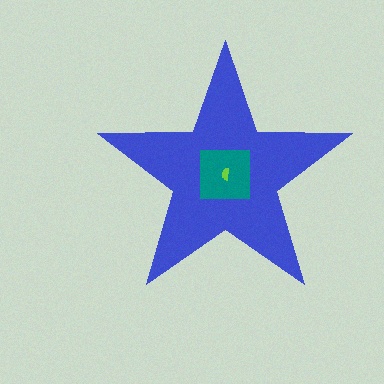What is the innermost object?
The lime semicircle.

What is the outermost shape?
The blue star.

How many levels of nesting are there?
3.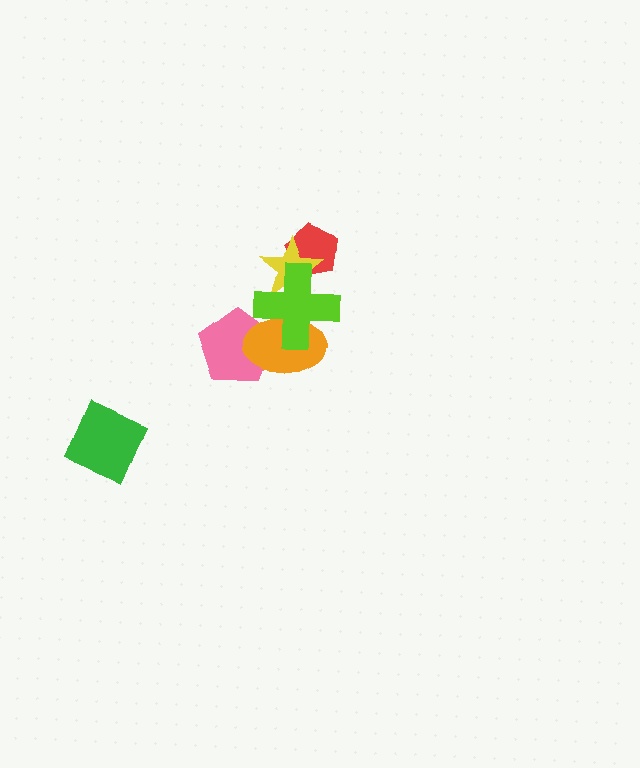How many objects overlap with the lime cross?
4 objects overlap with the lime cross.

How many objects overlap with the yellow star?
2 objects overlap with the yellow star.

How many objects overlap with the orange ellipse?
2 objects overlap with the orange ellipse.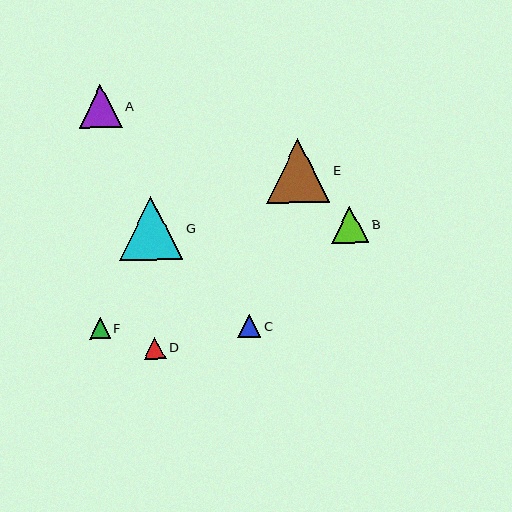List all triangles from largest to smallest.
From largest to smallest: E, G, A, B, C, D, F.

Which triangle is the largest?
Triangle E is the largest with a size of approximately 63 pixels.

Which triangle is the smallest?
Triangle F is the smallest with a size of approximately 20 pixels.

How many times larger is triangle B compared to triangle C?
Triangle B is approximately 1.6 times the size of triangle C.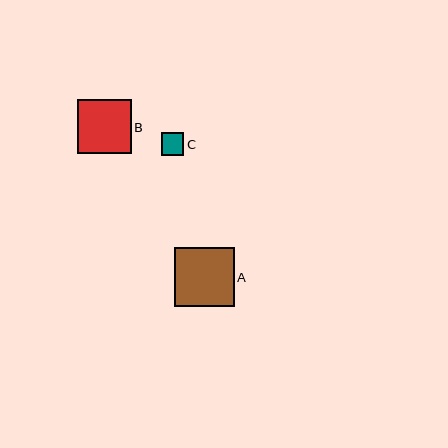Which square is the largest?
Square A is the largest with a size of approximately 59 pixels.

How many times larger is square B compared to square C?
Square B is approximately 2.4 times the size of square C.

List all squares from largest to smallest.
From largest to smallest: A, B, C.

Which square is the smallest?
Square C is the smallest with a size of approximately 22 pixels.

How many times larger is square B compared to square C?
Square B is approximately 2.4 times the size of square C.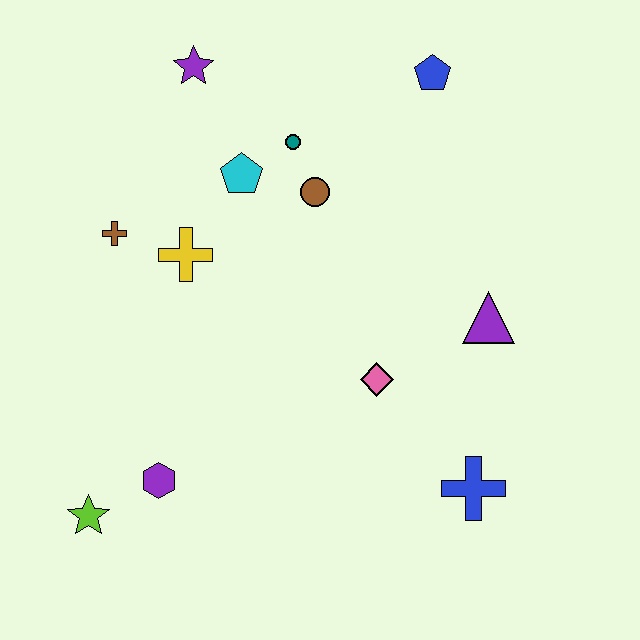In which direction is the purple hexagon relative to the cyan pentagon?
The purple hexagon is below the cyan pentagon.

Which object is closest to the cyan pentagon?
The teal circle is closest to the cyan pentagon.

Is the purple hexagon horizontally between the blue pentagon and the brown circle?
No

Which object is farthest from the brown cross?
The blue cross is farthest from the brown cross.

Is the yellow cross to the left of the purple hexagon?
No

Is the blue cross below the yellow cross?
Yes